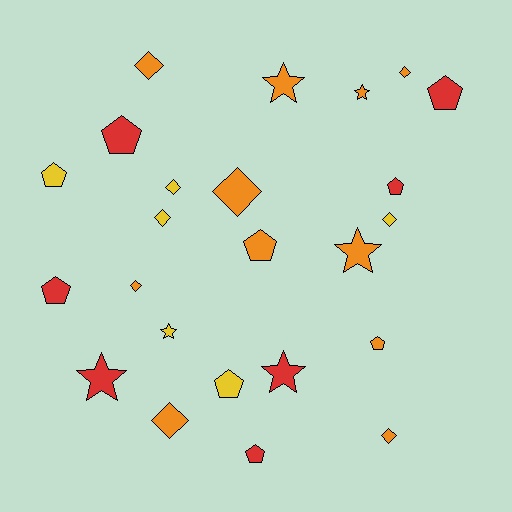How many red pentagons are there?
There are 5 red pentagons.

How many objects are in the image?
There are 24 objects.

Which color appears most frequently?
Orange, with 11 objects.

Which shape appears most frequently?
Diamond, with 9 objects.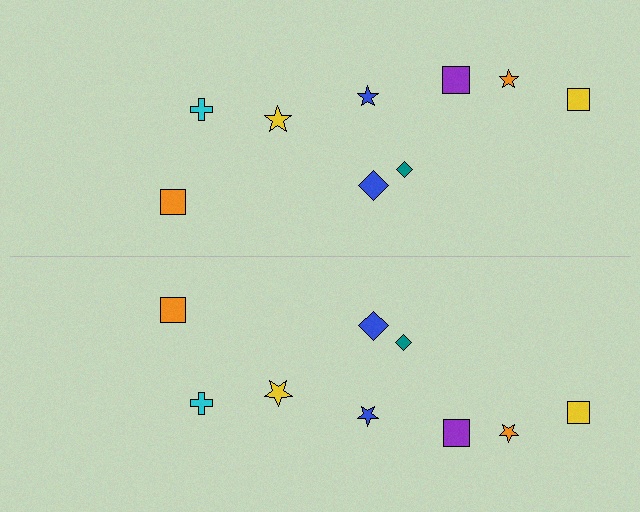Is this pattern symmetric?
Yes, this pattern has bilateral (reflection) symmetry.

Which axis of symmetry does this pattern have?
The pattern has a horizontal axis of symmetry running through the center of the image.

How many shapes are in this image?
There are 18 shapes in this image.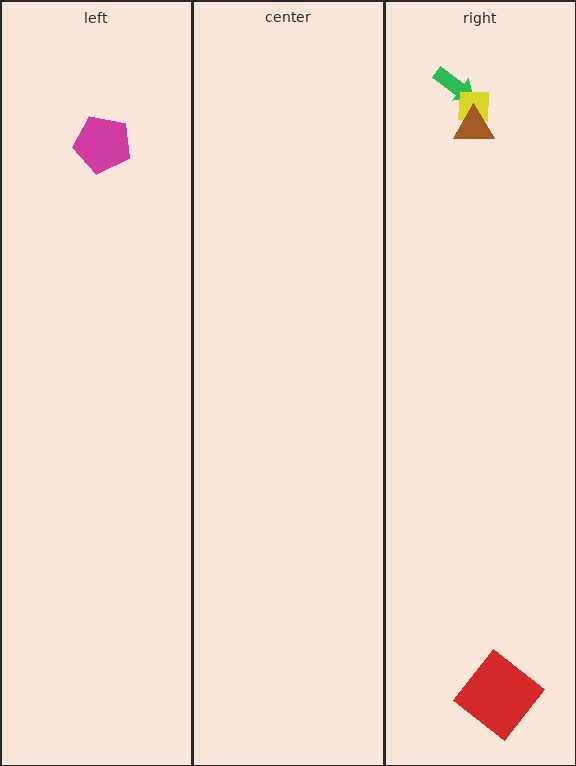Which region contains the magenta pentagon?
The left region.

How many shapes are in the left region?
1.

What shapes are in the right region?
The green arrow, the yellow square, the brown triangle, the red diamond.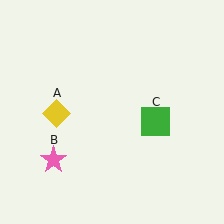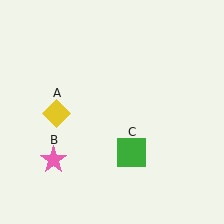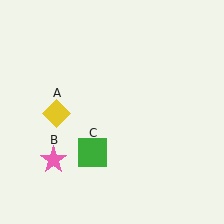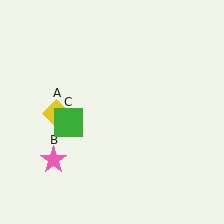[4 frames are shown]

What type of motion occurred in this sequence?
The green square (object C) rotated clockwise around the center of the scene.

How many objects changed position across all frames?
1 object changed position: green square (object C).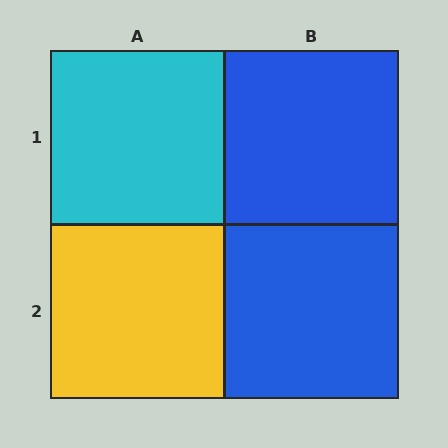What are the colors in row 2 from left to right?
Yellow, blue.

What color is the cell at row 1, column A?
Cyan.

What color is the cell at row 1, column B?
Blue.